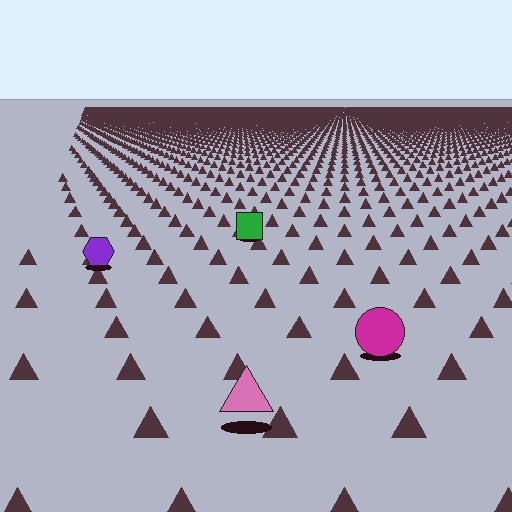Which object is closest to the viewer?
The pink triangle is closest. The texture marks near it are larger and more spread out.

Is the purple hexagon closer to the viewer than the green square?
Yes. The purple hexagon is closer — you can tell from the texture gradient: the ground texture is coarser near it.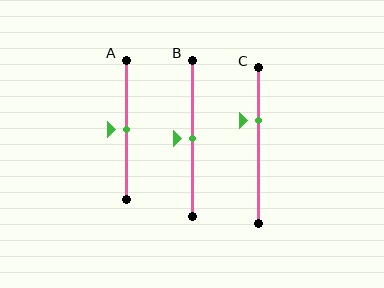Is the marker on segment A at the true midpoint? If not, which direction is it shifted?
Yes, the marker on segment A is at the true midpoint.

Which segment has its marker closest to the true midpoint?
Segment A has its marker closest to the true midpoint.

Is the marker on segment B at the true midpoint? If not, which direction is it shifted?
Yes, the marker on segment B is at the true midpoint.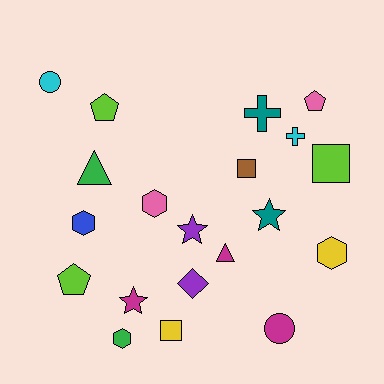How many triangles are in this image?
There are 2 triangles.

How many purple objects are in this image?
There are 2 purple objects.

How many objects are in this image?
There are 20 objects.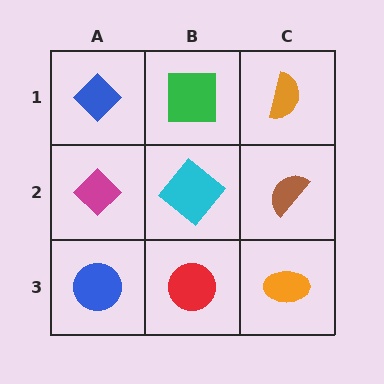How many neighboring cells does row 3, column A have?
2.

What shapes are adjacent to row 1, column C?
A brown semicircle (row 2, column C), a green square (row 1, column B).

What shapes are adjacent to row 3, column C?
A brown semicircle (row 2, column C), a red circle (row 3, column B).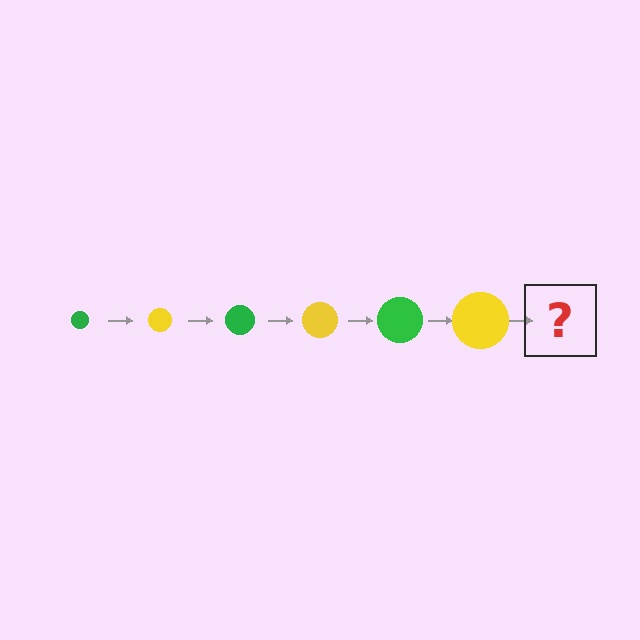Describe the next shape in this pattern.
It should be a green circle, larger than the previous one.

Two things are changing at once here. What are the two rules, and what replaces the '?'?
The two rules are that the circle grows larger each step and the color cycles through green and yellow. The '?' should be a green circle, larger than the previous one.